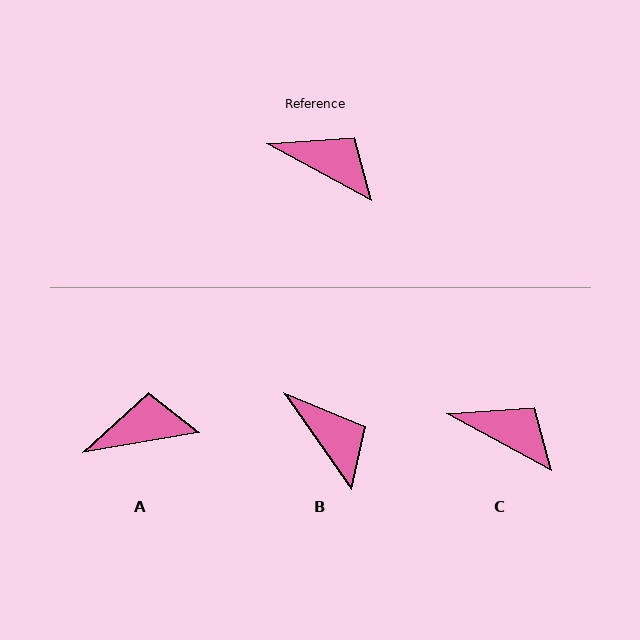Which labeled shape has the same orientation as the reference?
C.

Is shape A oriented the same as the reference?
No, it is off by about 38 degrees.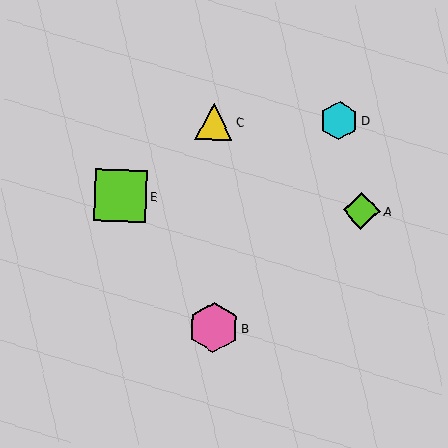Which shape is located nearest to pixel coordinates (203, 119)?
The yellow triangle (labeled C) at (214, 122) is nearest to that location.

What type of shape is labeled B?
Shape B is a pink hexagon.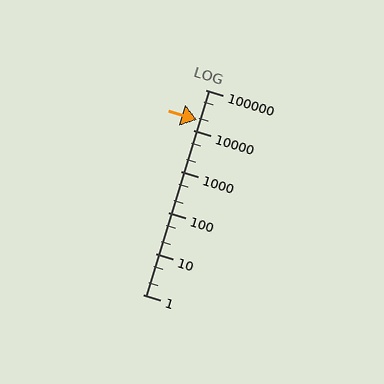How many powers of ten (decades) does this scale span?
The scale spans 5 decades, from 1 to 100000.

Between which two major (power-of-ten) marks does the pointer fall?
The pointer is between 10000 and 100000.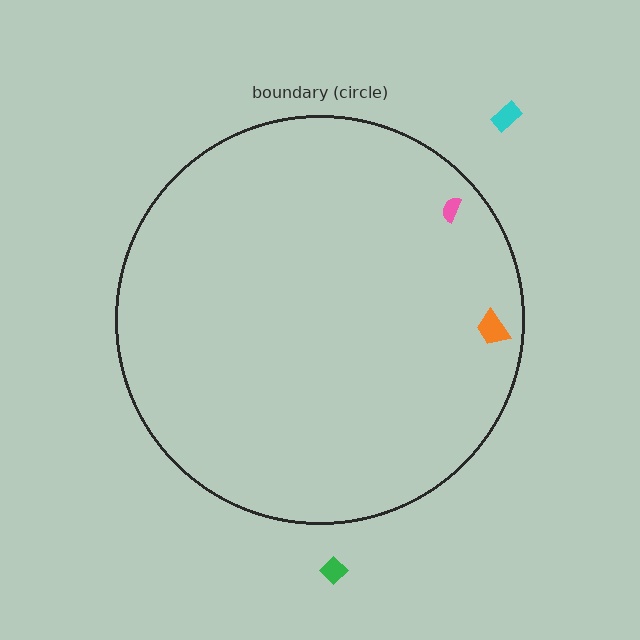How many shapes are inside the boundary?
2 inside, 2 outside.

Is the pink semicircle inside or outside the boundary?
Inside.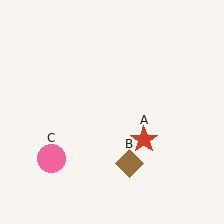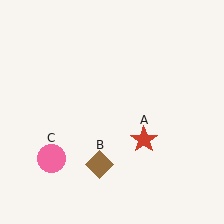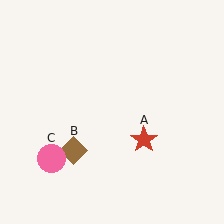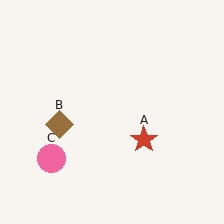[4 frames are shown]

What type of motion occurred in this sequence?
The brown diamond (object B) rotated clockwise around the center of the scene.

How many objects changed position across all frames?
1 object changed position: brown diamond (object B).